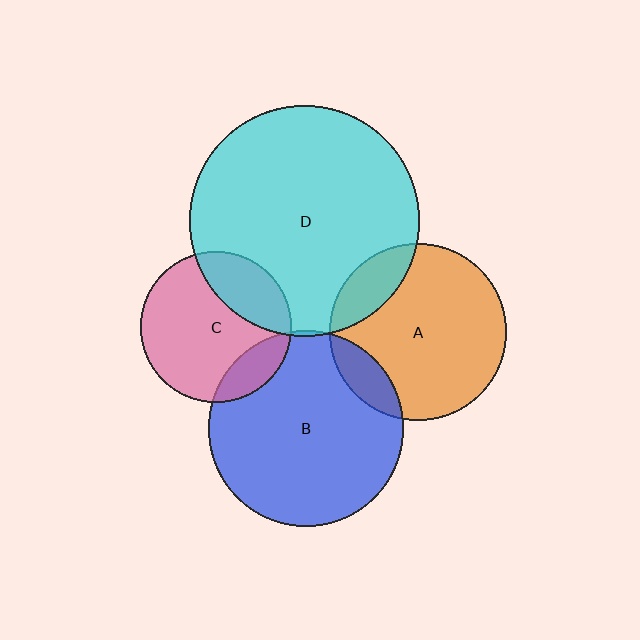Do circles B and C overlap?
Yes.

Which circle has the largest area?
Circle D (cyan).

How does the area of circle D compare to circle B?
Approximately 1.4 times.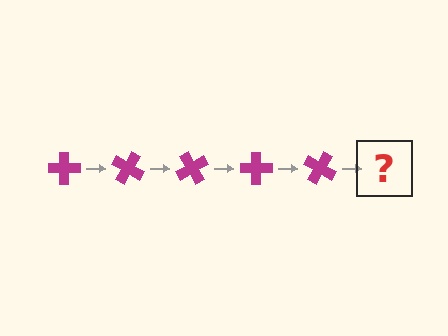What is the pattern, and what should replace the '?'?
The pattern is that the cross rotates 30 degrees each step. The '?' should be a magenta cross rotated 150 degrees.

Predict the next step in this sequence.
The next step is a magenta cross rotated 150 degrees.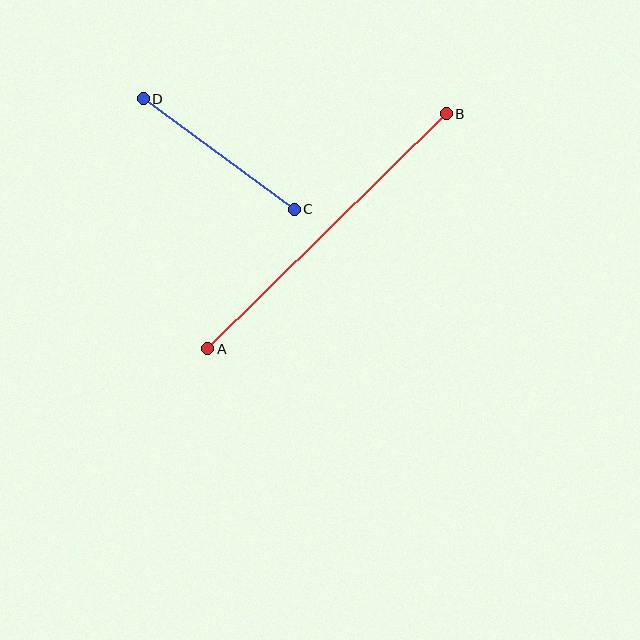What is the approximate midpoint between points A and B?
The midpoint is at approximately (327, 231) pixels.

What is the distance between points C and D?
The distance is approximately 187 pixels.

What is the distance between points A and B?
The distance is approximately 335 pixels.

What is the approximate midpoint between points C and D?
The midpoint is at approximately (219, 154) pixels.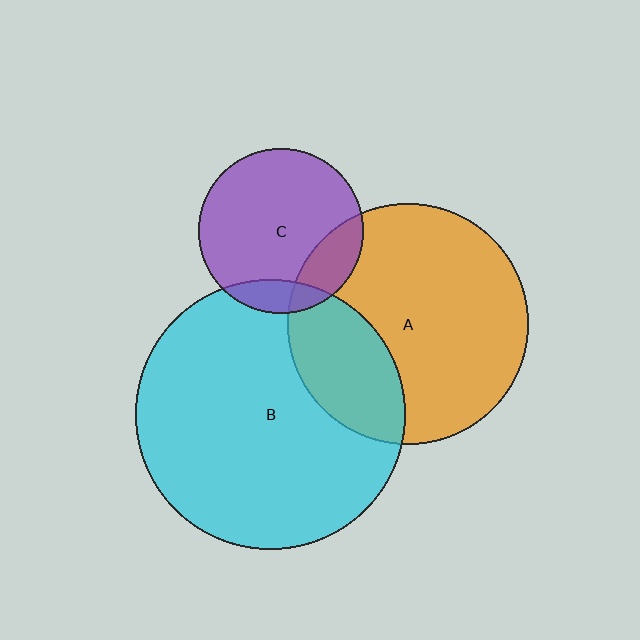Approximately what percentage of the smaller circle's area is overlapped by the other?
Approximately 20%.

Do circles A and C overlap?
Yes.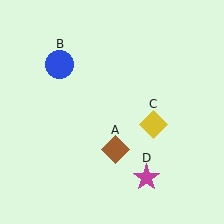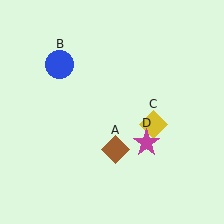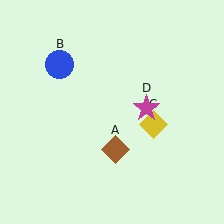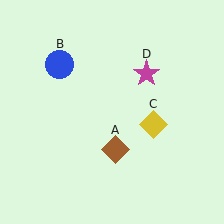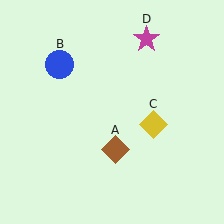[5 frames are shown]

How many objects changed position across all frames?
1 object changed position: magenta star (object D).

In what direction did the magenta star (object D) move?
The magenta star (object D) moved up.